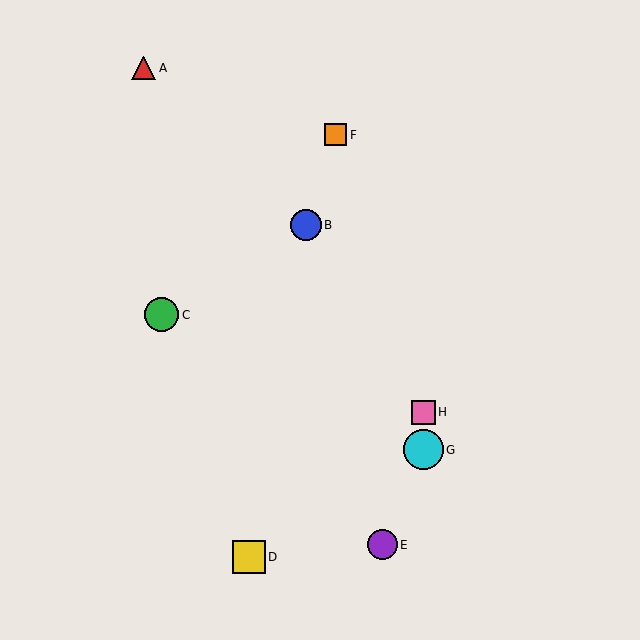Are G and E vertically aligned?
No, G is at x≈424 and E is at x≈382.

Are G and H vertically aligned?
Yes, both are at x≈424.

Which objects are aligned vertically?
Objects G, H are aligned vertically.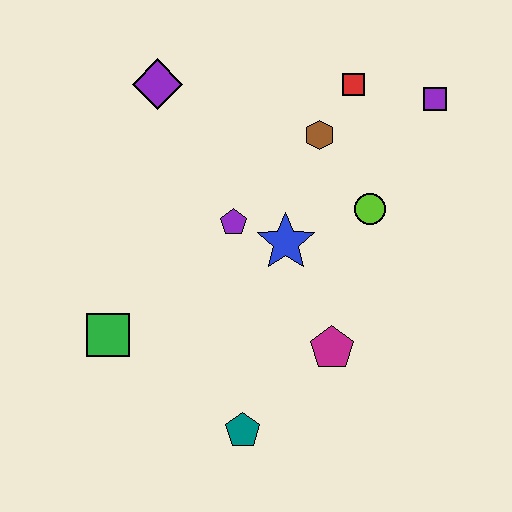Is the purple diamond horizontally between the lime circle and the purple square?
No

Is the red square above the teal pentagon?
Yes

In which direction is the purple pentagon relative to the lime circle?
The purple pentagon is to the left of the lime circle.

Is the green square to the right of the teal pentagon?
No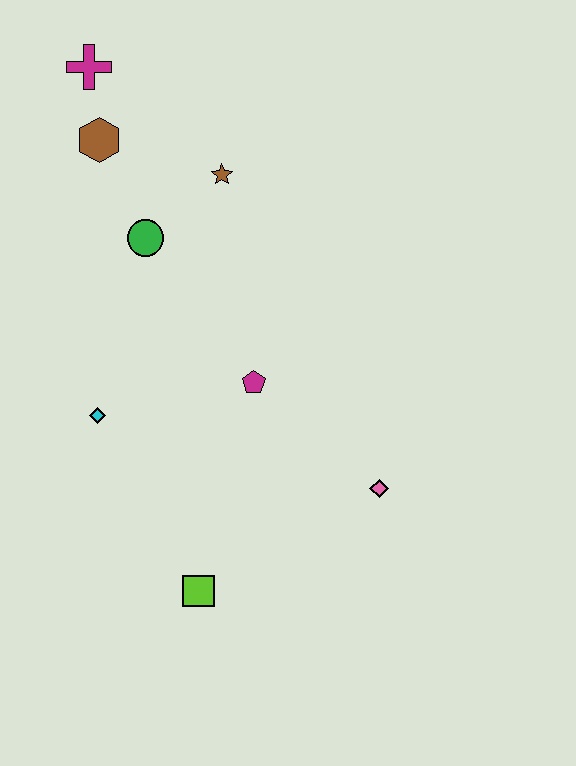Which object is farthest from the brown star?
The lime square is farthest from the brown star.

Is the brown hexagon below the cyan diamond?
No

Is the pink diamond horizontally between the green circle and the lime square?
No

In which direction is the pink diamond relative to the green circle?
The pink diamond is below the green circle.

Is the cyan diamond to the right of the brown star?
No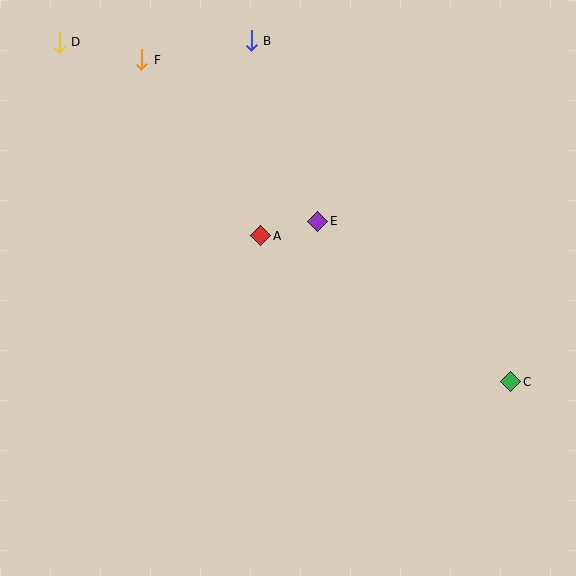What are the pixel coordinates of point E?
Point E is at (318, 221).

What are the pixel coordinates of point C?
Point C is at (511, 382).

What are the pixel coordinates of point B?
Point B is at (251, 41).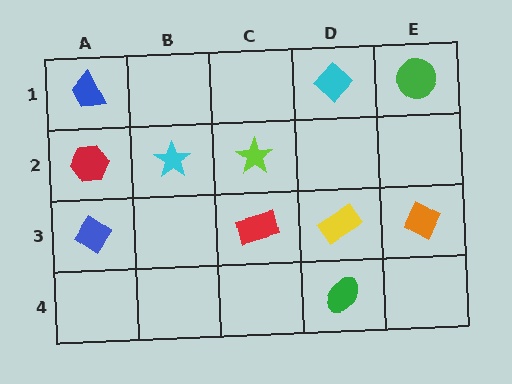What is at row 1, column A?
A blue trapezoid.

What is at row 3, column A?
A blue diamond.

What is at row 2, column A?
A red hexagon.